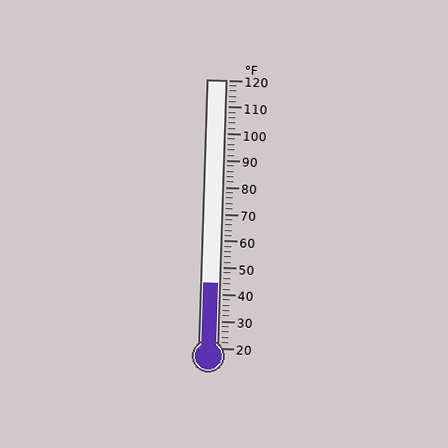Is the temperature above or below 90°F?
The temperature is below 90°F.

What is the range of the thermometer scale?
The thermometer scale ranges from 20°F to 120°F.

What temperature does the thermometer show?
The thermometer shows approximately 44°F.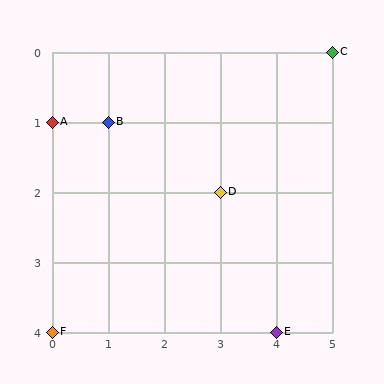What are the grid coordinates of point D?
Point D is at grid coordinates (3, 2).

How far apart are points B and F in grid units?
Points B and F are 1 column and 3 rows apart (about 3.2 grid units diagonally).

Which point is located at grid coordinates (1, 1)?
Point B is at (1, 1).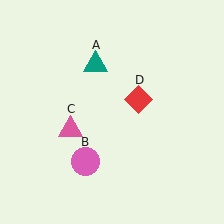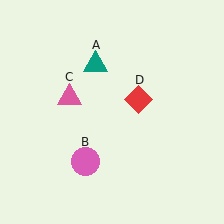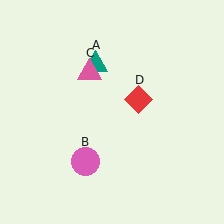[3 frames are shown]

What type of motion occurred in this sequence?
The pink triangle (object C) rotated clockwise around the center of the scene.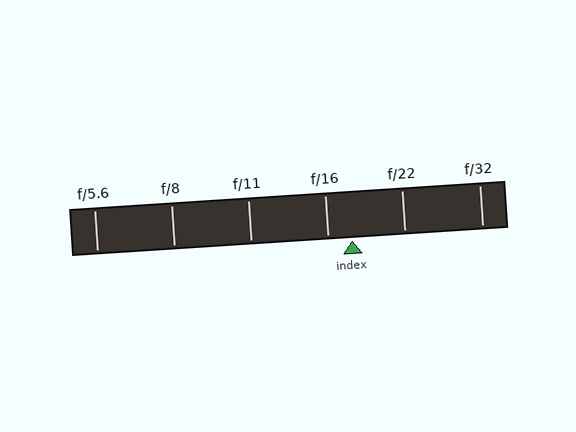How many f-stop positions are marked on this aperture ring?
There are 6 f-stop positions marked.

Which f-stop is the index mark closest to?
The index mark is closest to f/16.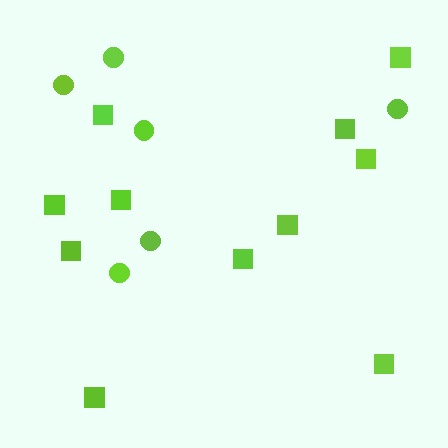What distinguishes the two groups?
There are 2 groups: one group of circles (6) and one group of squares (11).